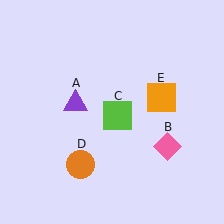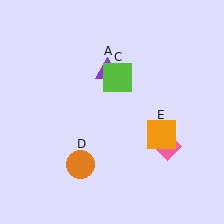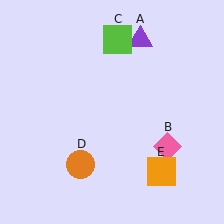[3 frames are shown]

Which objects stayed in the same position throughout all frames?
Pink diamond (object B) and orange circle (object D) remained stationary.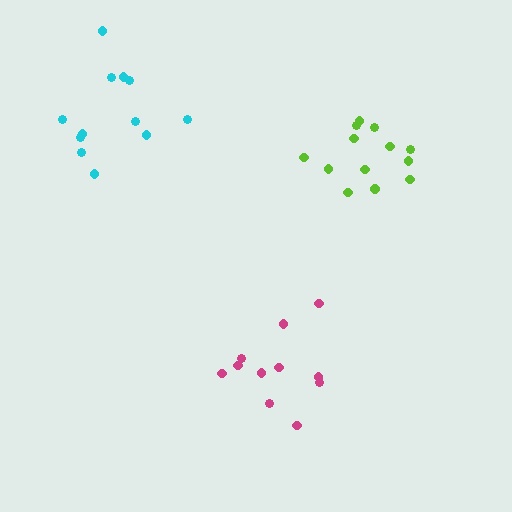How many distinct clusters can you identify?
There are 3 distinct clusters.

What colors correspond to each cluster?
The clusters are colored: lime, cyan, magenta.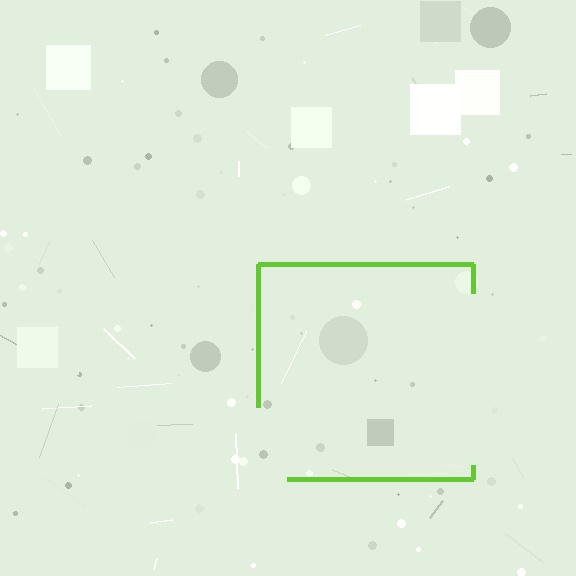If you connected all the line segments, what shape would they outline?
They would outline a square.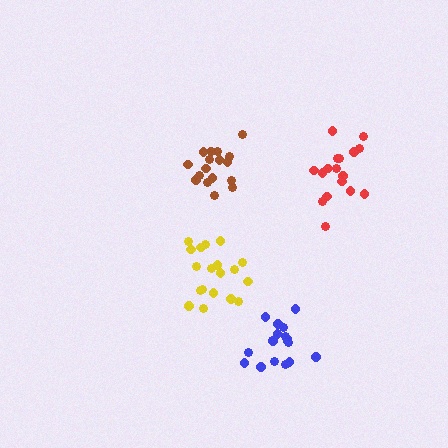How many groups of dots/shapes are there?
There are 4 groups.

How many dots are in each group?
Group 1: 19 dots, Group 2: 17 dots, Group 3: 18 dots, Group 4: 17 dots (71 total).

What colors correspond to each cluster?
The clusters are colored: yellow, red, blue, brown.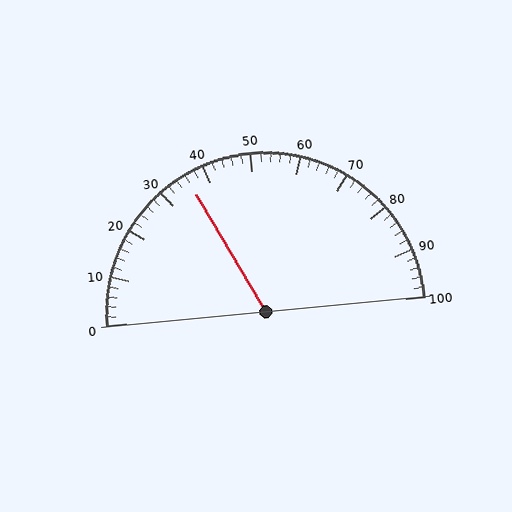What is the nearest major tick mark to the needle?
The nearest major tick mark is 40.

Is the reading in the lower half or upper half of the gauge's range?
The reading is in the lower half of the range (0 to 100).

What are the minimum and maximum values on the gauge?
The gauge ranges from 0 to 100.